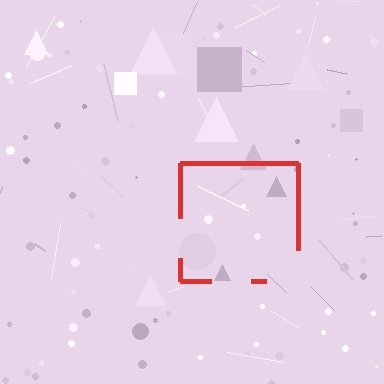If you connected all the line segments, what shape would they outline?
They would outline a square.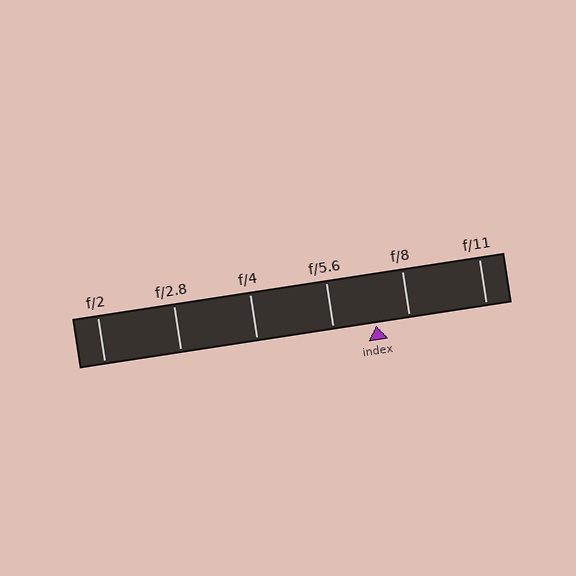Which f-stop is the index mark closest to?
The index mark is closest to f/8.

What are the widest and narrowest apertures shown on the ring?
The widest aperture shown is f/2 and the narrowest is f/11.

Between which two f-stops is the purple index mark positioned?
The index mark is between f/5.6 and f/8.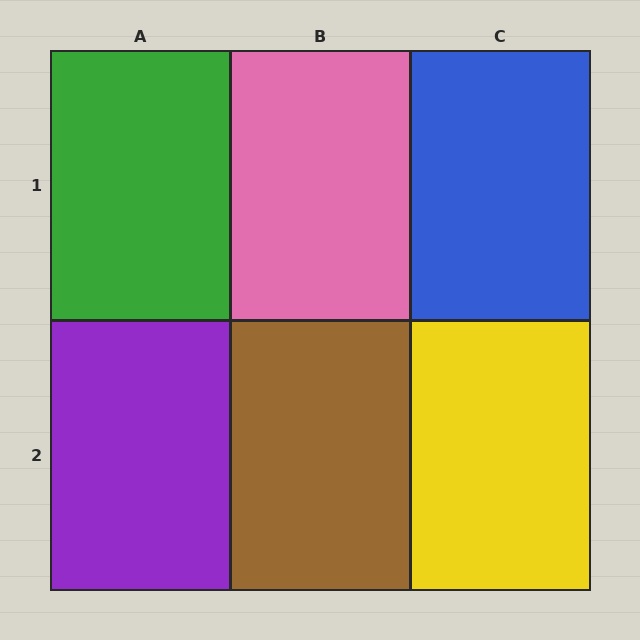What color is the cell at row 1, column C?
Blue.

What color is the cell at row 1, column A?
Green.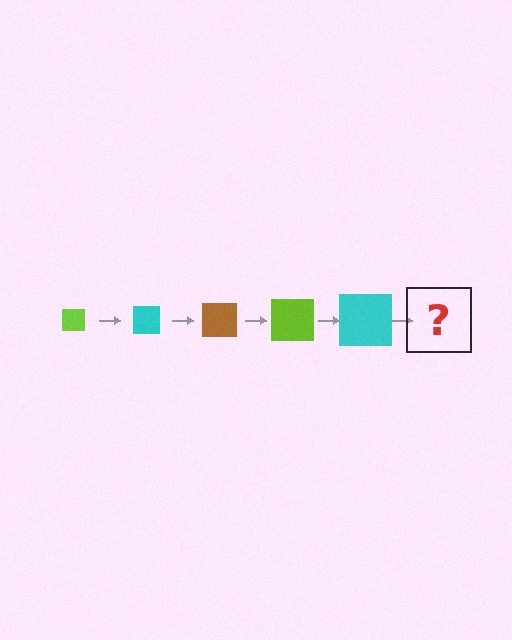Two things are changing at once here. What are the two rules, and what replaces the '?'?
The two rules are that the square grows larger each step and the color cycles through lime, cyan, and brown. The '?' should be a brown square, larger than the previous one.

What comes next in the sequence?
The next element should be a brown square, larger than the previous one.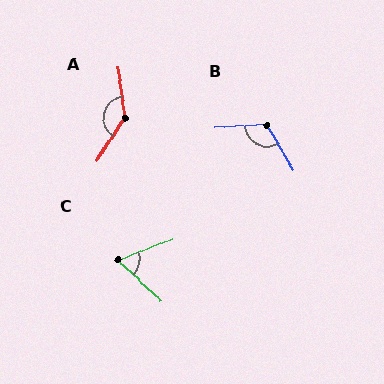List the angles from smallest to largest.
C (64°), B (117°), A (138°).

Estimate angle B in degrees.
Approximately 117 degrees.